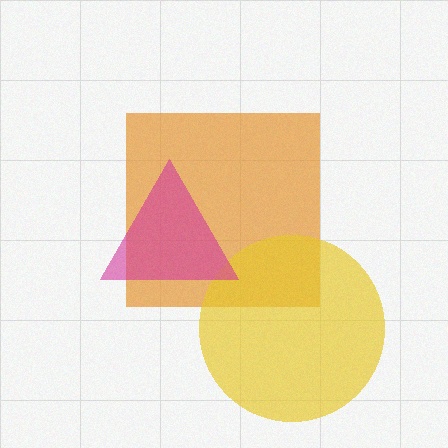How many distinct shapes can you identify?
There are 3 distinct shapes: an orange square, a yellow circle, a magenta triangle.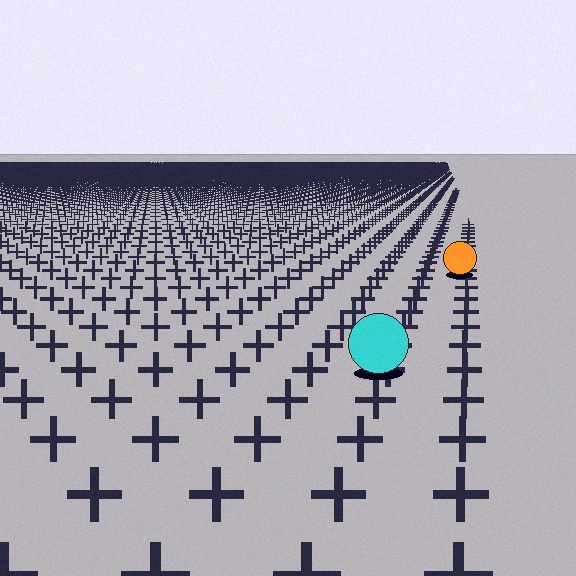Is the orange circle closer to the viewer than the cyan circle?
No. The cyan circle is closer — you can tell from the texture gradient: the ground texture is coarser near it.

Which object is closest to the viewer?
The cyan circle is closest. The texture marks near it are larger and more spread out.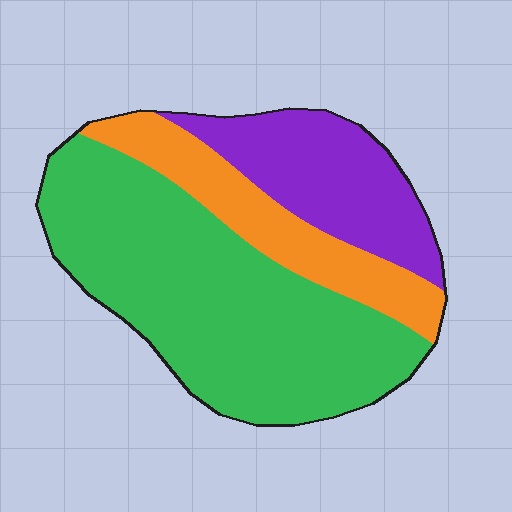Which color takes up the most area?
Green, at roughly 55%.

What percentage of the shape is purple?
Purple covers around 25% of the shape.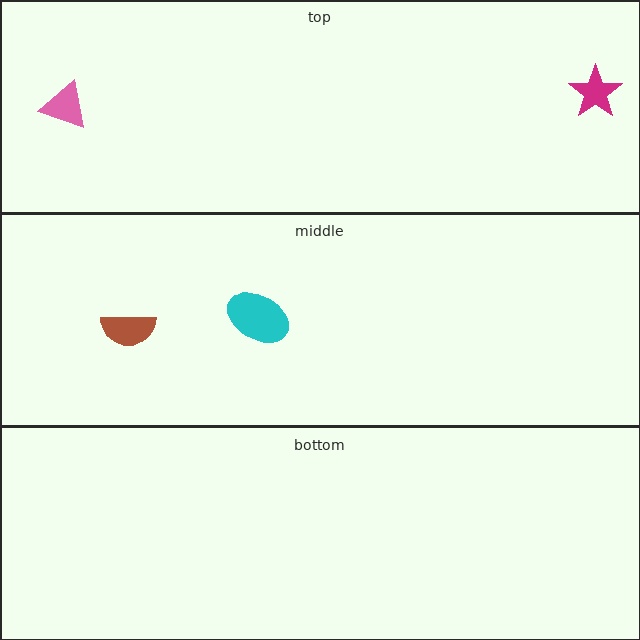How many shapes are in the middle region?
2.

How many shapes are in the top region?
2.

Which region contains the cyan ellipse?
The middle region.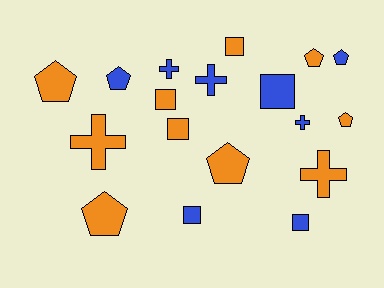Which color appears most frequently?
Orange, with 10 objects.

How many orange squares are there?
There are 3 orange squares.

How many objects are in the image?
There are 18 objects.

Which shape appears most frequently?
Pentagon, with 7 objects.